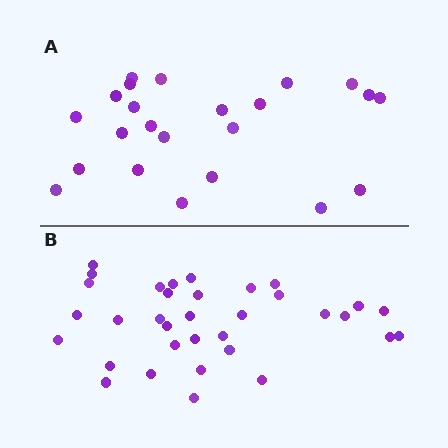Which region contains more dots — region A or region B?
Region B (the bottom region) has more dots.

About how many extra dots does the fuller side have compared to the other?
Region B has roughly 12 or so more dots than region A.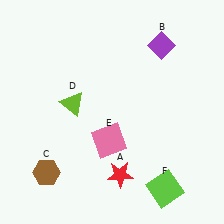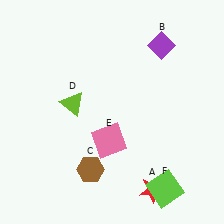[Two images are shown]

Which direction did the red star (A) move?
The red star (A) moved right.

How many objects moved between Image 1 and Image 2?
2 objects moved between the two images.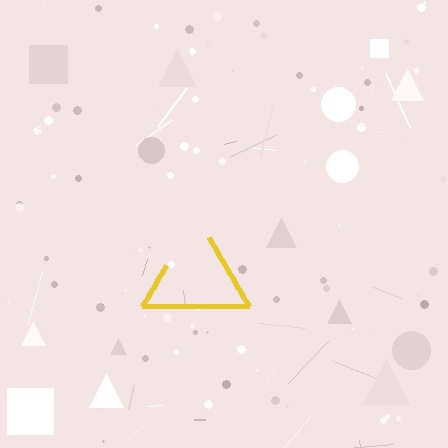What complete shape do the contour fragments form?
The contour fragments form a triangle.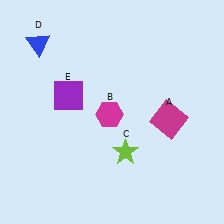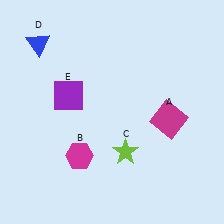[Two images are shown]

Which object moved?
The magenta hexagon (B) moved down.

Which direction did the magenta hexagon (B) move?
The magenta hexagon (B) moved down.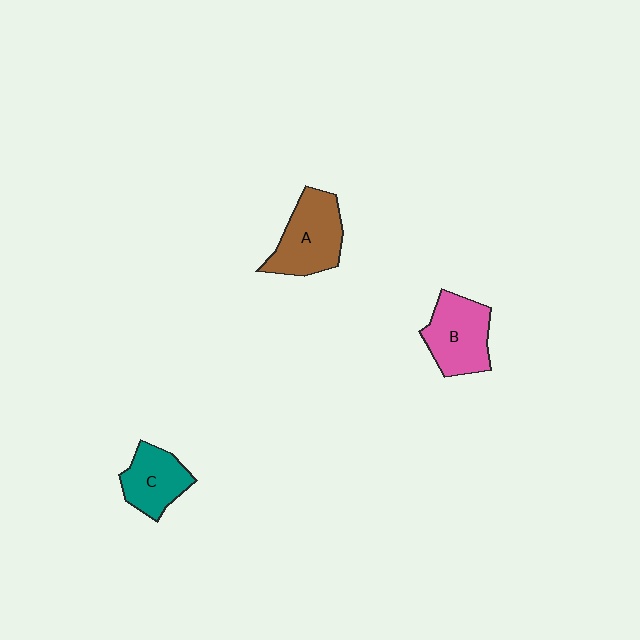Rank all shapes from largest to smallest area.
From largest to smallest: A (brown), B (pink), C (teal).